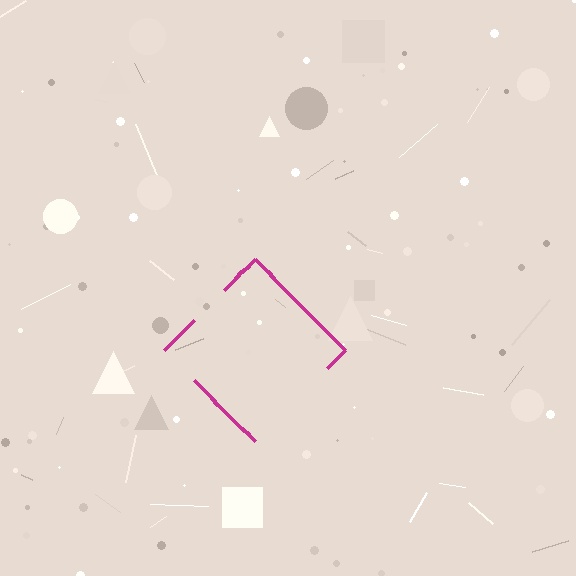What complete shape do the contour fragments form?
The contour fragments form a diamond.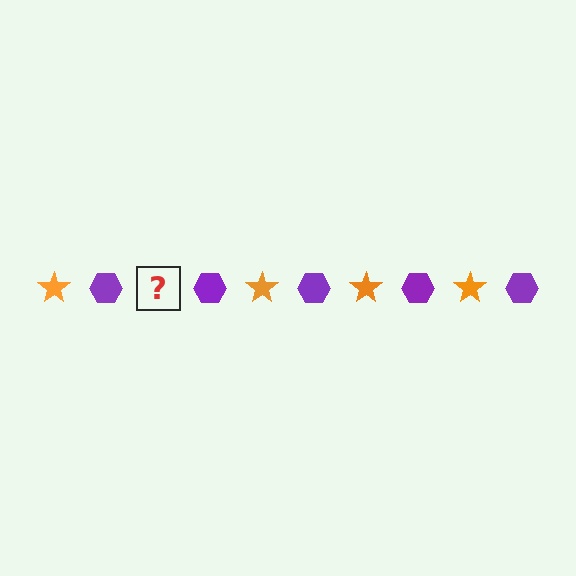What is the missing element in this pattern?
The missing element is an orange star.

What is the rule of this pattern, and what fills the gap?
The rule is that the pattern alternates between orange star and purple hexagon. The gap should be filled with an orange star.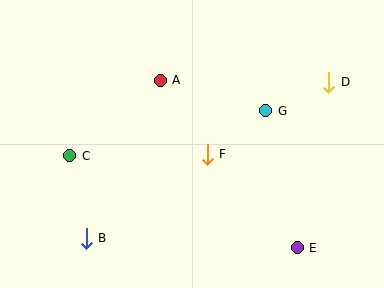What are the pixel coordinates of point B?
Point B is at (86, 238).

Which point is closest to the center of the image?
Point F at (207, 154) is closest to the center.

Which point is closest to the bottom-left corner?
Point B is closest to the bottom-left corner.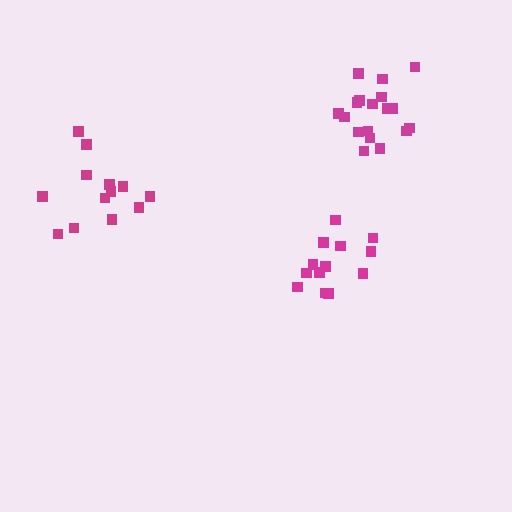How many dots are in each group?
Group 1: 18 dots, Group 2: 13 dots, Group 3: 13 dots (44 total).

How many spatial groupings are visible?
There are 3 spatial groupings.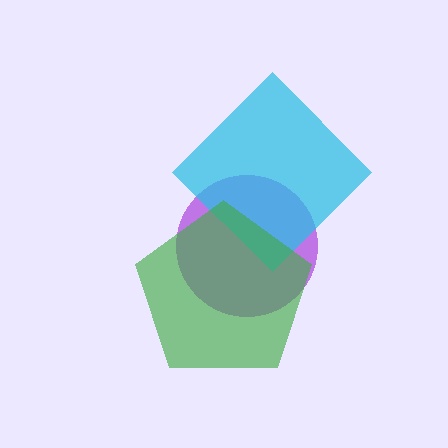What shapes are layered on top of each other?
The layered shapes are: a purple circle, a cyan diamond, a green pentagon.